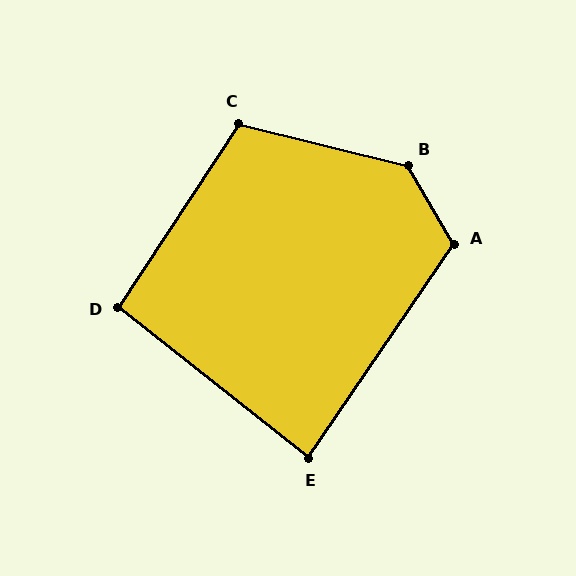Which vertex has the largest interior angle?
B, at approximately 134 degrees.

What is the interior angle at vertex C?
Approximately 109 degrees (obtuse).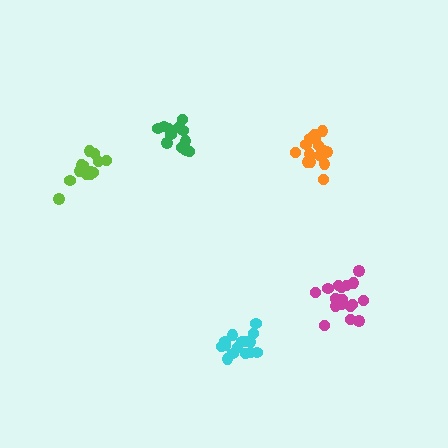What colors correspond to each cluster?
The clusters are colored: green, lime, cyan, magenta, orange.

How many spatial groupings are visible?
There are 5 spatial groupings.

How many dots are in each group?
Group 1: 13 dots, Group 2: 14 dots, Group 3: 15 dots, Group 4: 18 dots, Group 5: 17 dots (77 total).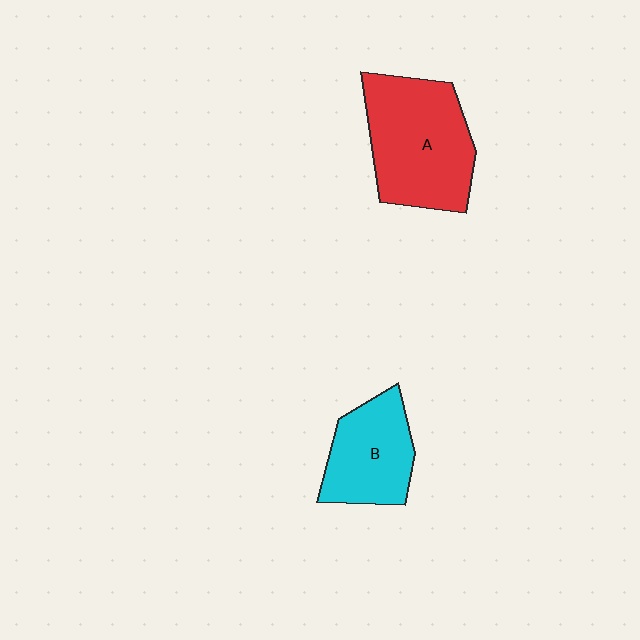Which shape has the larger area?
Shape A (red).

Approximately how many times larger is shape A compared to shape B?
Approximately 1.5 times.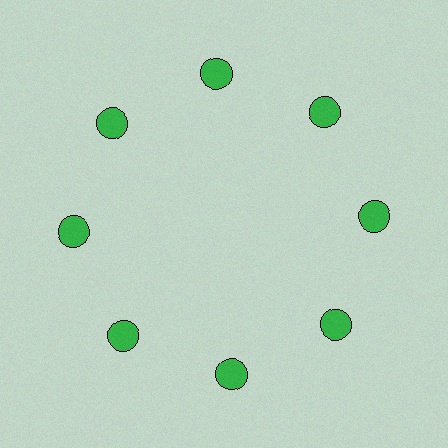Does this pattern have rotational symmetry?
Yes, this pattern has 8-fold rotational symmetry. It looks the same after rotating 45 degrees around the center.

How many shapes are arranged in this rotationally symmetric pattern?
There are 8 shapes, arranged in 8 groups of 1.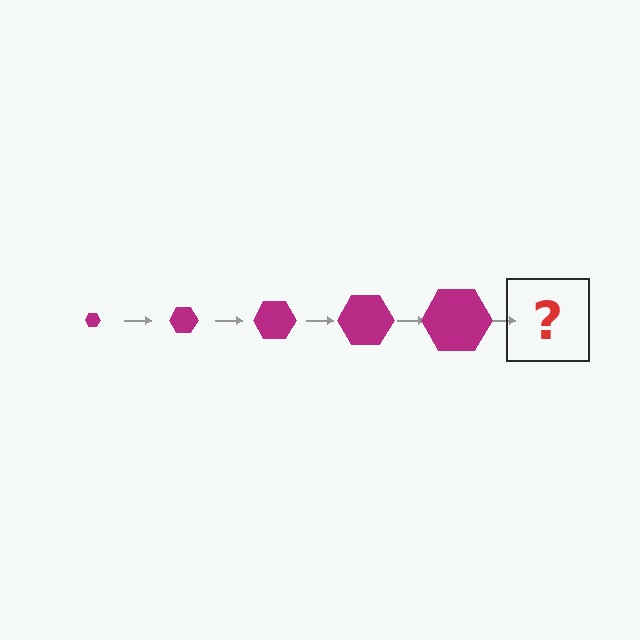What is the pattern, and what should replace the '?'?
The pattern is that the hexagon gets progressively larger each step. The '?' should be a magenta hexagon, larger than the previous one.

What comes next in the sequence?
The next element should be a magenta hexagon, larger than the previous one.